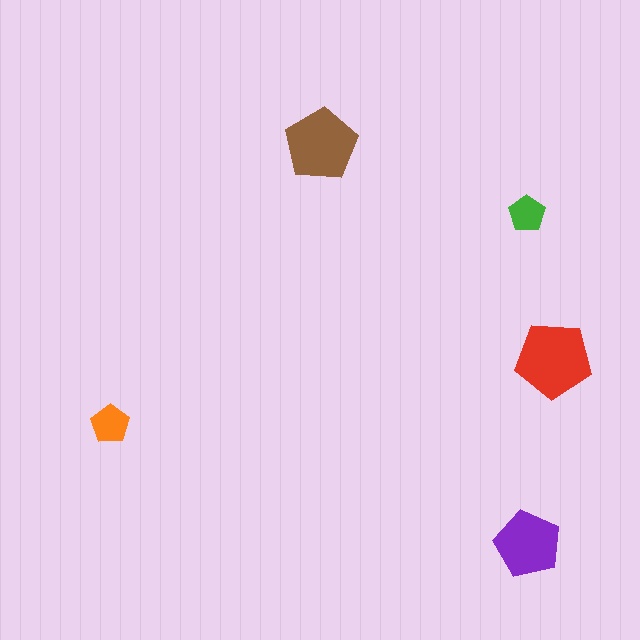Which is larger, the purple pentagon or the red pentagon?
The red one.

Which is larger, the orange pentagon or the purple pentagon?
The purple one.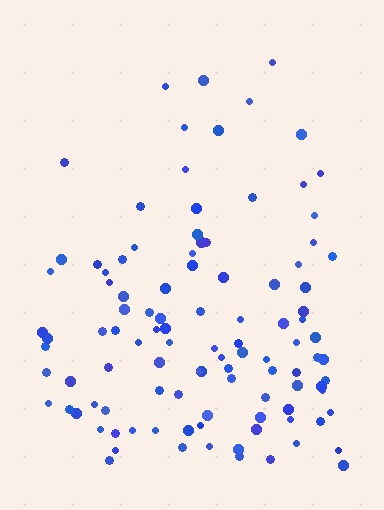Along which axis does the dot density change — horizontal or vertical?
Vertical.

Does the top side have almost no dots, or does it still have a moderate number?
Still a moderate number, just noticeably fewer than the bottom.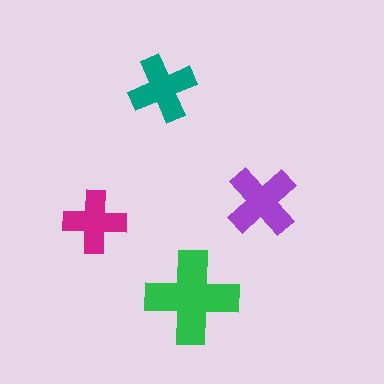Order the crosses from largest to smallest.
the green one, the purple one, the teal one, the magenta one.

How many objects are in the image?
There are 4 objects in the image.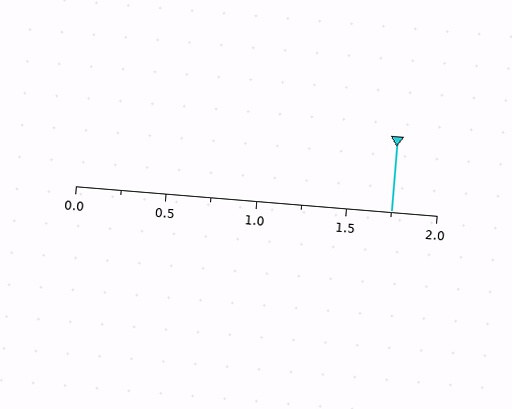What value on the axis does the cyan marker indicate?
The marker indicates approximately 1.75.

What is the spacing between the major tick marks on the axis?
The major ticks are spaced 0.5 apart.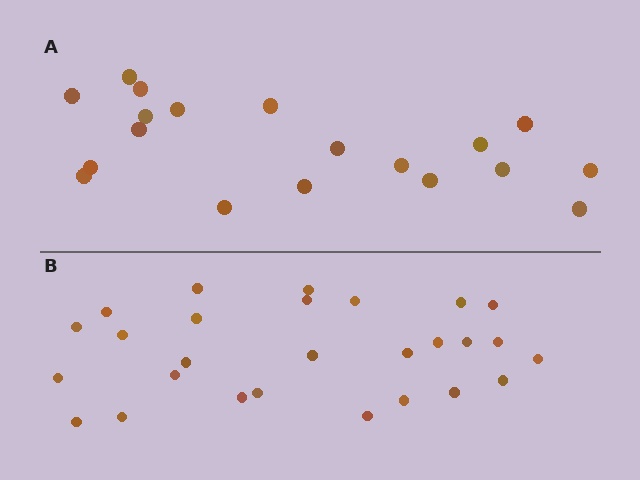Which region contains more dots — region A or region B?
Region B (the bottom region) has more dots.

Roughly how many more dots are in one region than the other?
Region B has roughly 8 or so more dots than region A.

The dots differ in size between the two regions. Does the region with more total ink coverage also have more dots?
No. Region A has more total ink coverage because its dots are larger, but region B actually contains more individual dots. Total area can be misleading — the number of items is what matters here.